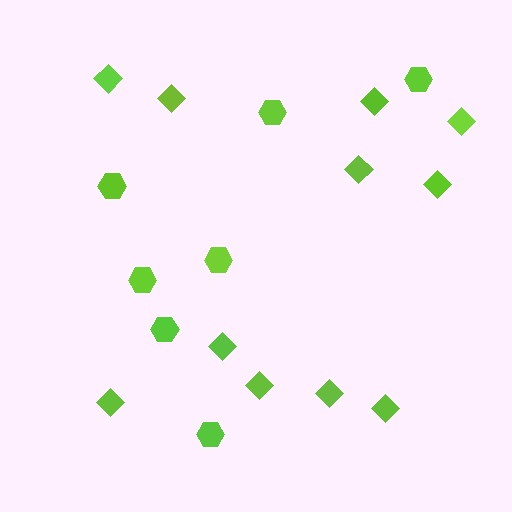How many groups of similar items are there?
There are 2 groups: one group of diamonds (11) and one group of hexagons (7).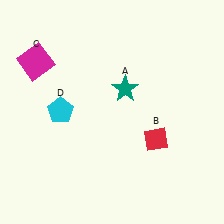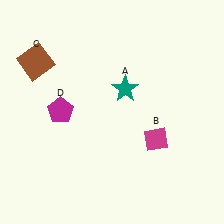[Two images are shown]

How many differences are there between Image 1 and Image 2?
There are 3 differences between the two images.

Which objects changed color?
B changed from red to magenta. C changed from magenta to brown. D changed from cyan to magenta.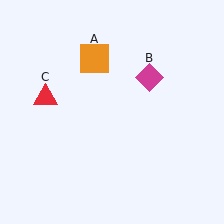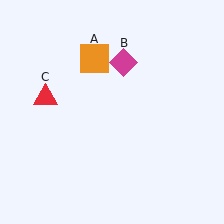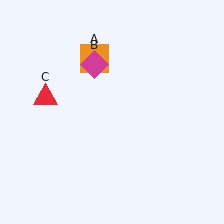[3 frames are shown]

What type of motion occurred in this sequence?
The magenta diamond (object B) rotated counterclockwise around the center of the scene.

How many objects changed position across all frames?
1 object changed position: magenta diamond (object B).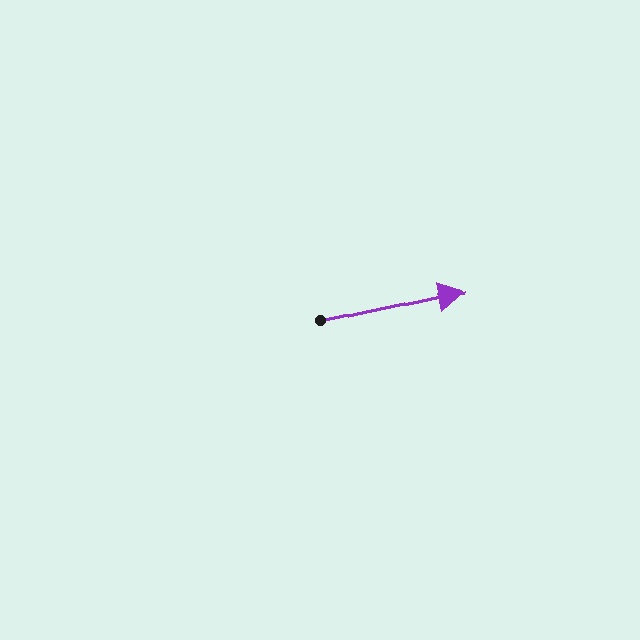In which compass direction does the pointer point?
East.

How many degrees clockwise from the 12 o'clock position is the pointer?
Approximately 78 degrees.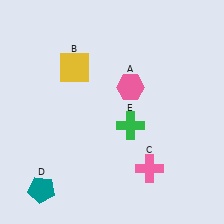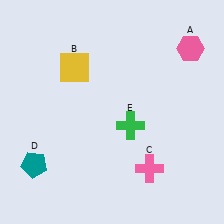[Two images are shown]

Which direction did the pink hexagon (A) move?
The pink hexagon (A) moved right.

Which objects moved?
The objects that moved are: the pink hexagon (A), the teal pentagon (D).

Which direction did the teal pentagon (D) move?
The teal pentagon (D) moved up.